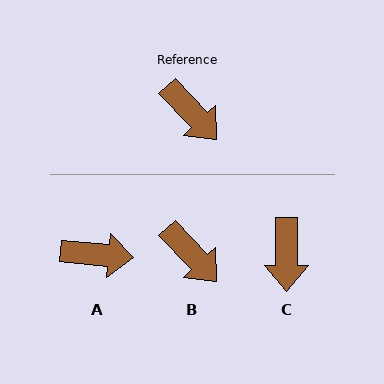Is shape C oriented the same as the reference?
No, it is off by about 44 degrees.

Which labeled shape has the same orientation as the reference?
B.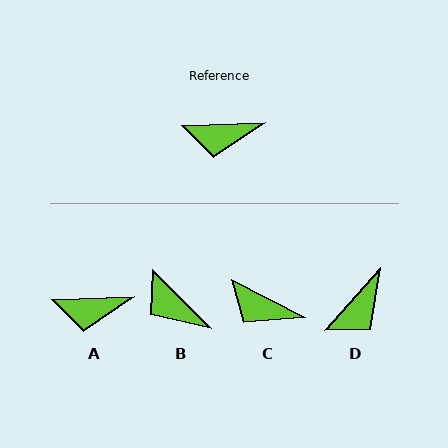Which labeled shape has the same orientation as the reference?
A.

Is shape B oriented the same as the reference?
No, it is off by about 47 degrees.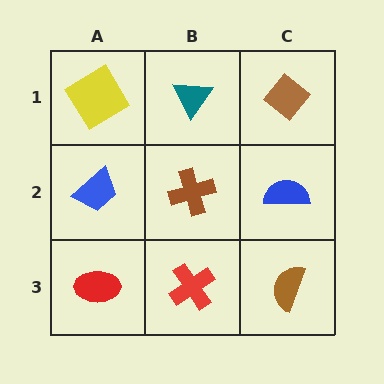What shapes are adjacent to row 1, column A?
A blue trapezoid (row 2, column A), a teal triangle (row 1, column B).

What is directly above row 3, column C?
A blue semicircle.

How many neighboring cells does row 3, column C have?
2.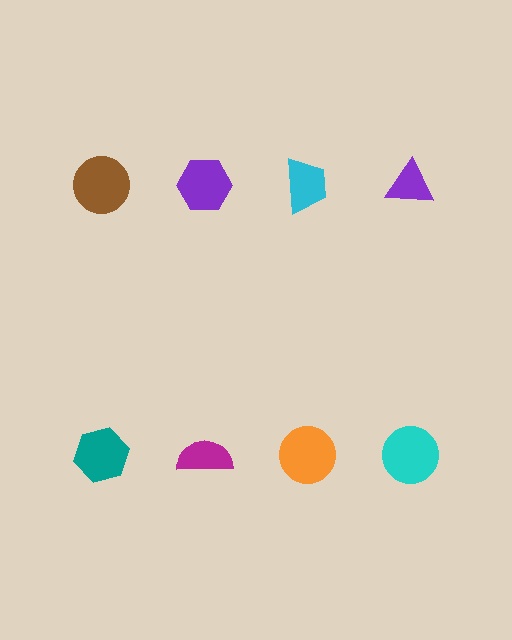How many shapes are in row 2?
4 shapes.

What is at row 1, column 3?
A cyan trapezoid.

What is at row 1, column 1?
A brown circle.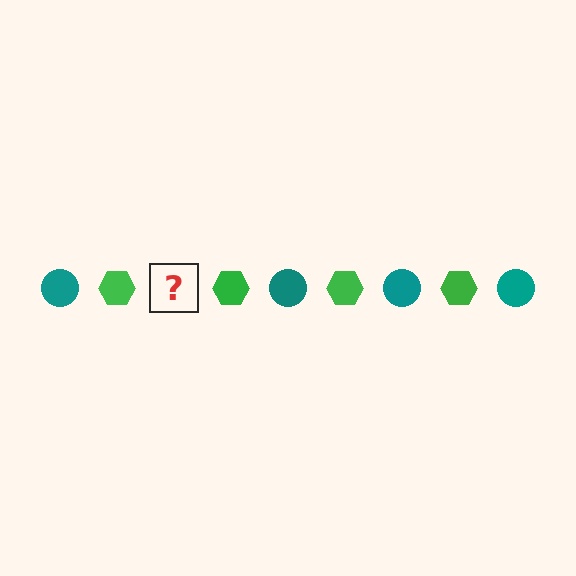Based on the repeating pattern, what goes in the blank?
The blank should be a teal circle.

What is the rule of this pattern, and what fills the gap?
The rule is that the pattern alternates between teal circle and green hexagon. The gap should be filled with a teal circle.